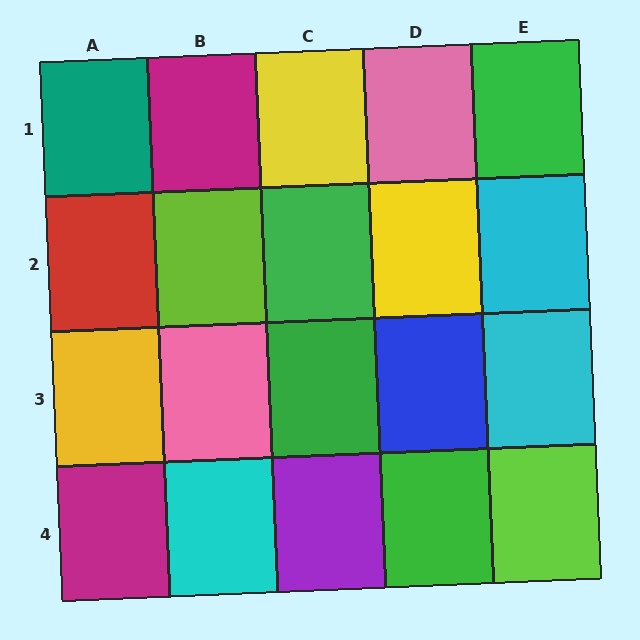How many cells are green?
4 cells are green.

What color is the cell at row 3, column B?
Pink.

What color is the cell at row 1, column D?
Pink.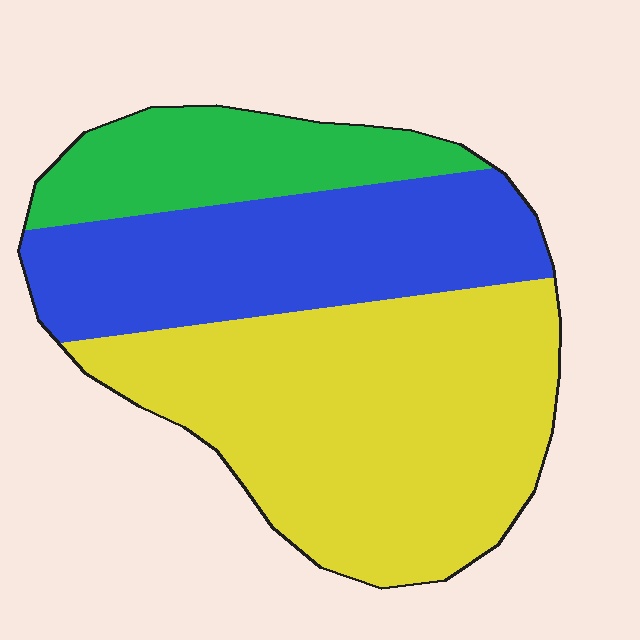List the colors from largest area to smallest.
From largest to smallest: yellow, blue, green.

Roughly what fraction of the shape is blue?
Blue covers 32% of the shape.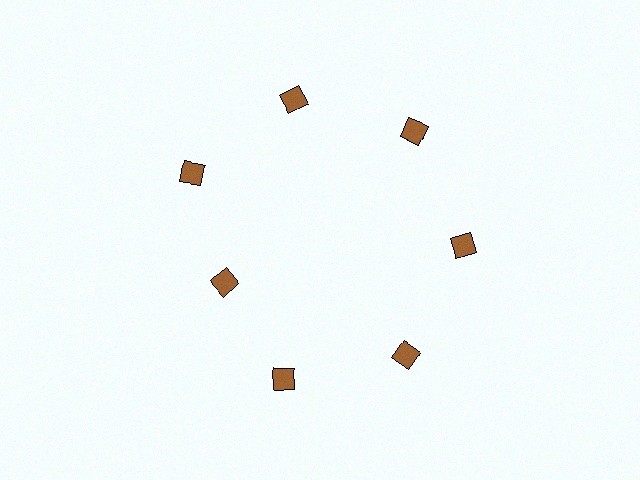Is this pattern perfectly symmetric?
No. The 7 brown diamonds are arranged in a ring, but one element near the 8 o'clock position is pulled inward toward the center, breaking the 7-fold rotational symmetry.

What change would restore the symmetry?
The symmetry would be restored by moving it outward, back onto the ring so that all 7 diamonds sit at equal angles and equal distance from the center.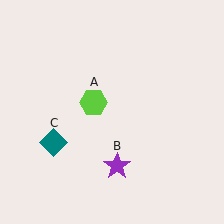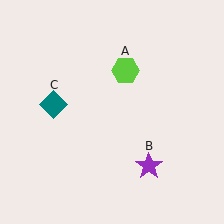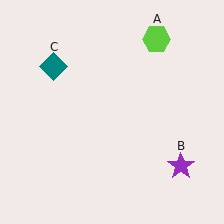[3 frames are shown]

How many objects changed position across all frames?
3 objects changed position: lime hexagon (object A), purple star (object B), teal diamond (object C).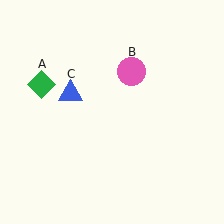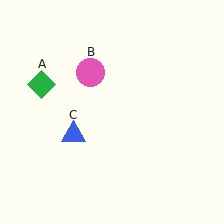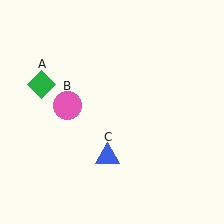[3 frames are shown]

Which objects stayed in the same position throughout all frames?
Green diamond (object A) remained stationary.